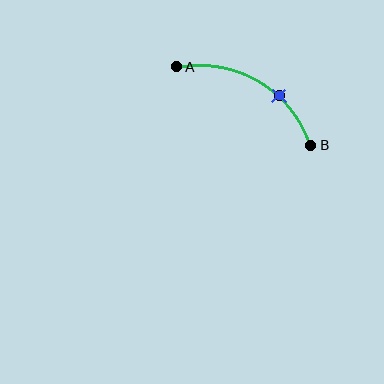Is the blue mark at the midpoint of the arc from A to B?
No. The blue mark lies on the arc but is closer to endpoint B. The arc midpoint would be at the point on the curve equidistant along the arc from both A and B.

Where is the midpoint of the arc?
The arc midpoint is the point on the curve farthest from the straight line joining A and B. It sits above that line.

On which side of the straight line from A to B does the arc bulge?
The arc bulges above the straight line connecting A and B.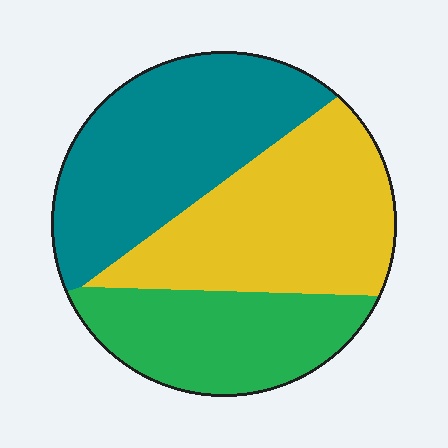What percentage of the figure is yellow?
Yellow takes up about three eighths (3/8) of the figure.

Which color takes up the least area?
Green, at roughly 25%.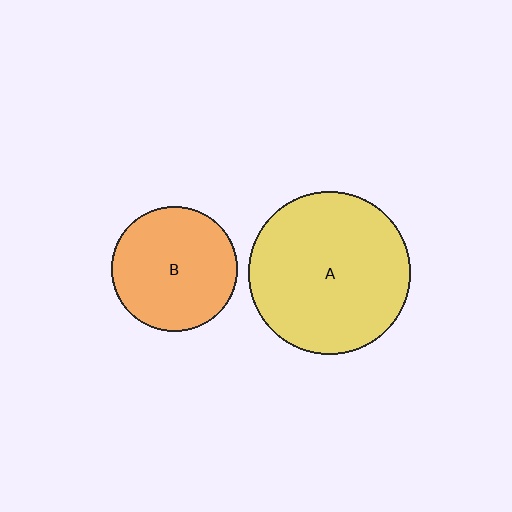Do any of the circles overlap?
No, none of the circles overlap.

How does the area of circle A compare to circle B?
Approximately 1.7 times.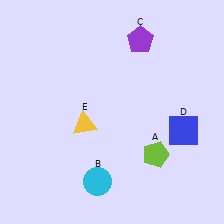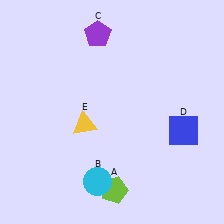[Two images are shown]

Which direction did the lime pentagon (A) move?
The lime pentagon (A) moved left.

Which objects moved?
The objects that moved are: the lime pentagon (A), the purple pentagon (C).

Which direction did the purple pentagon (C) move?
The purple pentagon (C) moved left.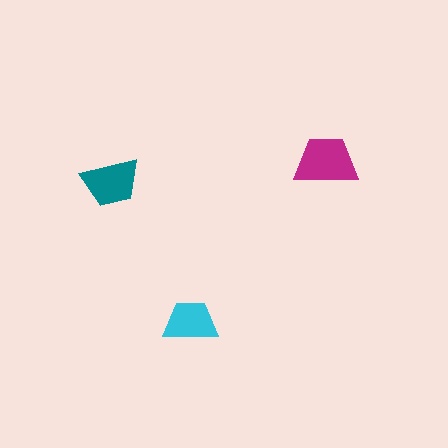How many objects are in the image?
There are 3 objects in the image.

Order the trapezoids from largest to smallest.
the magenta one, the teal one, the cyan one.